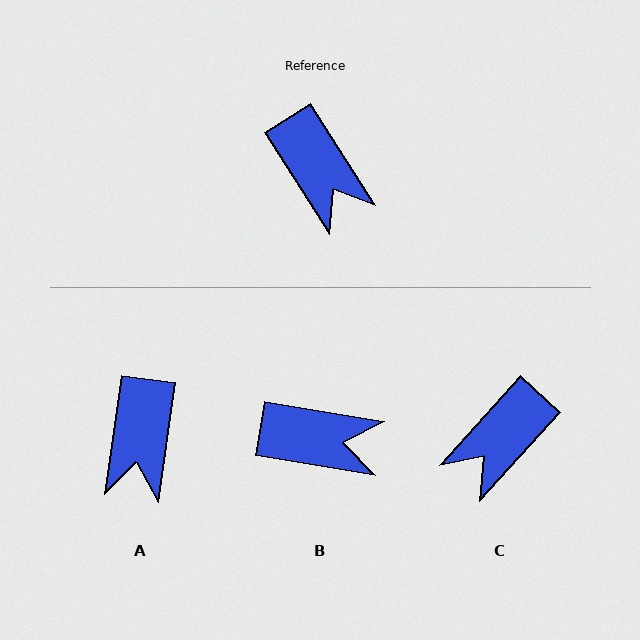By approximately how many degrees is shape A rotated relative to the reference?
Approximately 41 degrees clockwise.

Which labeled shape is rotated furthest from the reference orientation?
C, about 75 degrees away.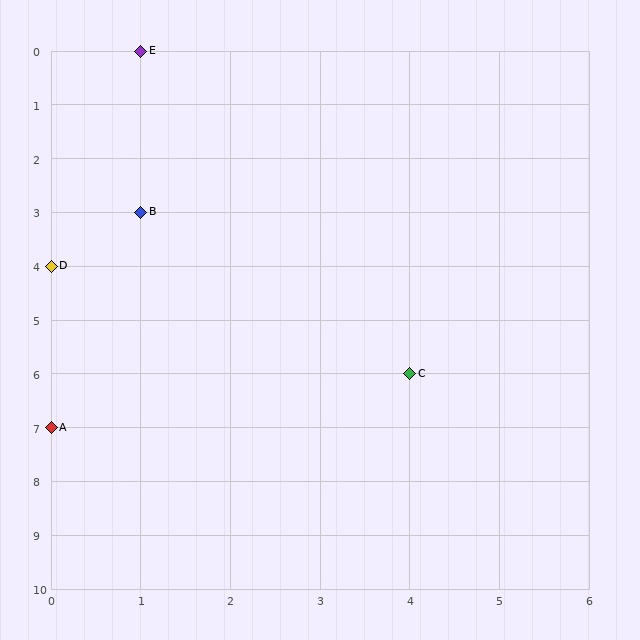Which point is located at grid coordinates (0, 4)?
Point D is at (0, 4).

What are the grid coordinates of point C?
Point C is at grid coordinates (4, 6).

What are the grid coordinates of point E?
Point E is at grid coordinates (1, 0).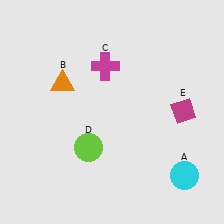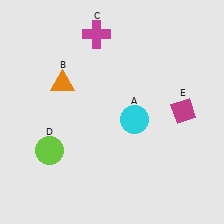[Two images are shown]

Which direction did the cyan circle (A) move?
The cyan circle (A) moved up.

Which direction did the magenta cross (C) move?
The magenta cross (C) moved up.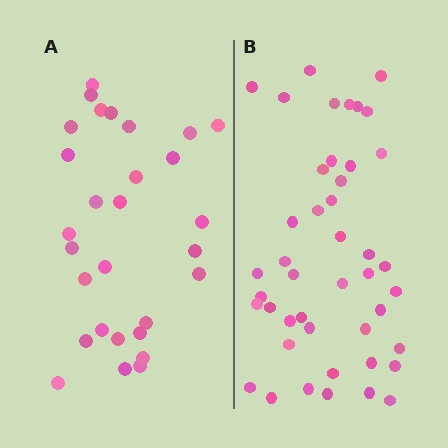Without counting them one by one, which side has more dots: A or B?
Region B (the right region) has more dots.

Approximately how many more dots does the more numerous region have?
Region B has approximately 15 more dots than region A.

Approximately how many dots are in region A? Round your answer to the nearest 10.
About 30 dots. (The exact count is 29, which rounds to 30.)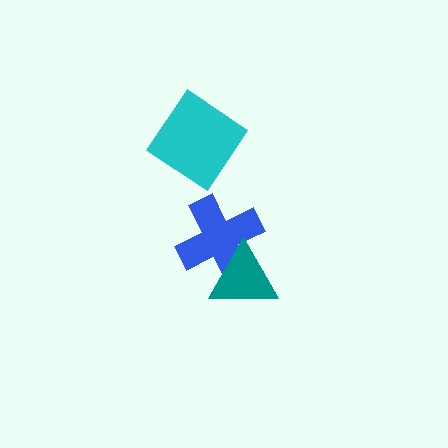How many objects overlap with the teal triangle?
1 object overlaps with the teal triangle.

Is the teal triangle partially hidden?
No, no other shape covers it.